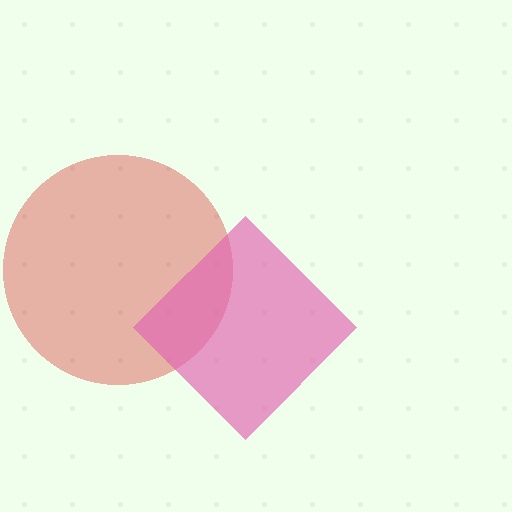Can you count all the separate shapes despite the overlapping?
Yes, there are 2 separate shapes.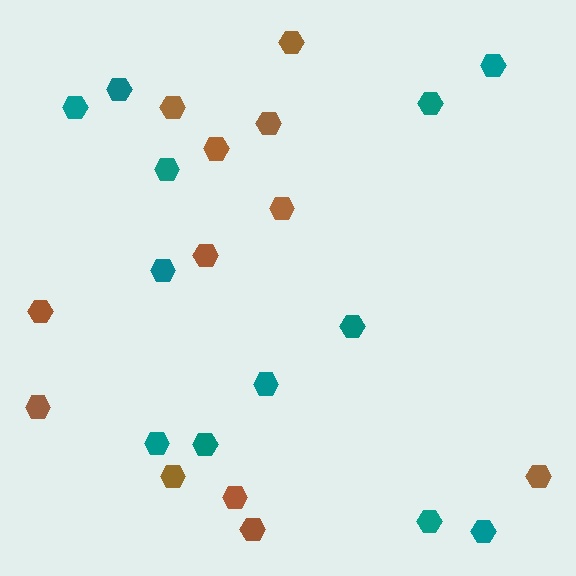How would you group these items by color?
There are 2 groups: one group of teal hexagons (12) and one group of brown hexagons (12).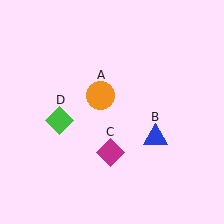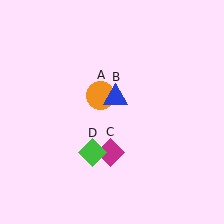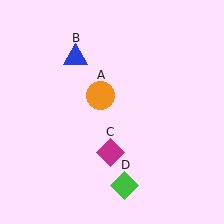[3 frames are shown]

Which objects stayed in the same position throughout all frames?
Orange circle (object A) and magenta diamond (object C) remained stationary.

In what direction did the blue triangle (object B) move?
The blue triangle (object B) moved up and to the left.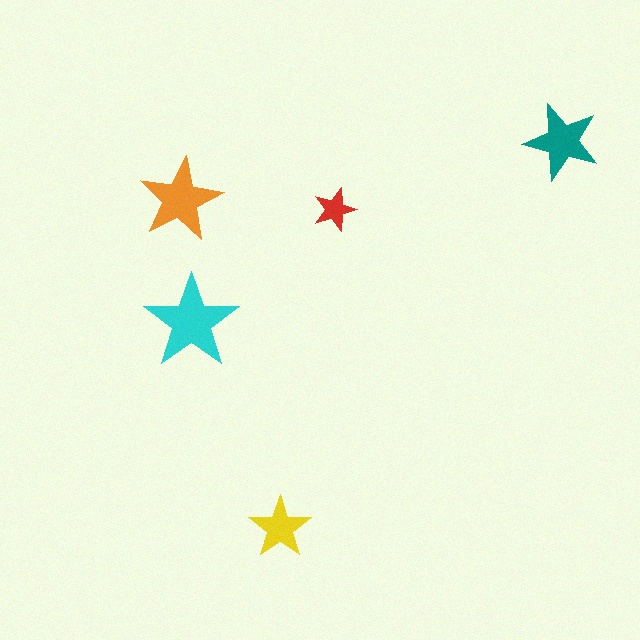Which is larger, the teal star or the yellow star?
The teal one.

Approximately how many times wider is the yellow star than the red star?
About 1.5 times wider.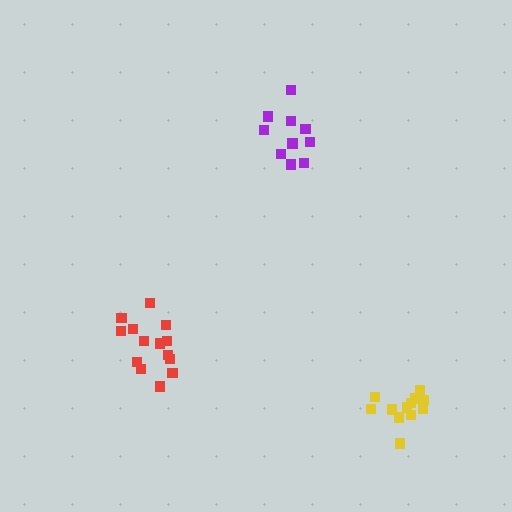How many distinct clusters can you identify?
There are 3 distinct clusters.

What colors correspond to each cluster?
The clusters are colored: purple, red, yellow.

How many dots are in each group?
Group 1: 10 dots, Group 2: 14 dots, Group 3: 12 dots (36 total).